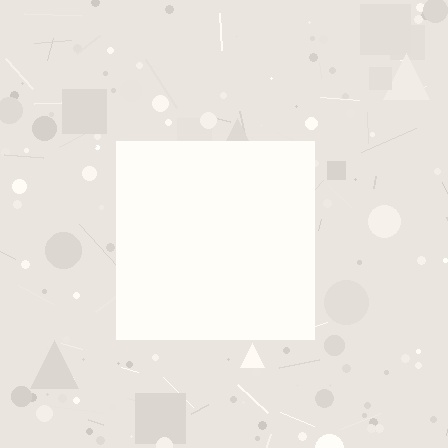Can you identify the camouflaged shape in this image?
The camouflaged shape is a square.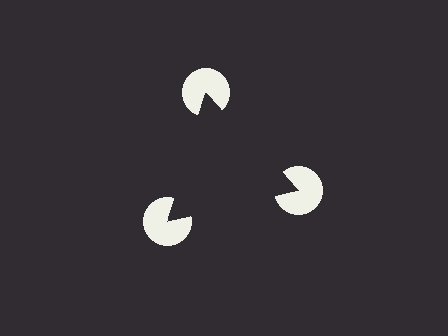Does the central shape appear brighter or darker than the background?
It typically appears slightly darker than the background, even though no actual brightness change is drawn.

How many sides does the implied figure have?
3 sides.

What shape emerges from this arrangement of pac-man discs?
An illusory triangle — its edges are inferred from the aligned wedge cuts in the pac-man discs, not physically drawn.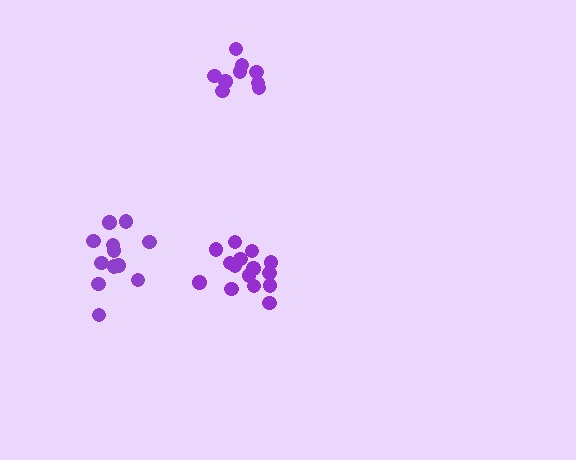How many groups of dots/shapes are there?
There are 3 groups.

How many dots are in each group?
Group 1: 12 dots, Group 2: 15 dots, Group 3: 9 dots (36 total).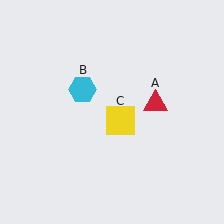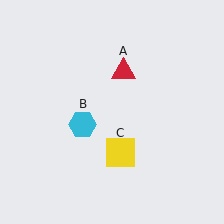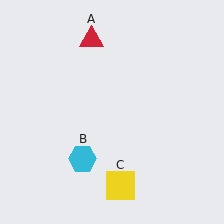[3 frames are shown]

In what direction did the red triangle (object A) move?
The red triangle (object A) moved up and to the left.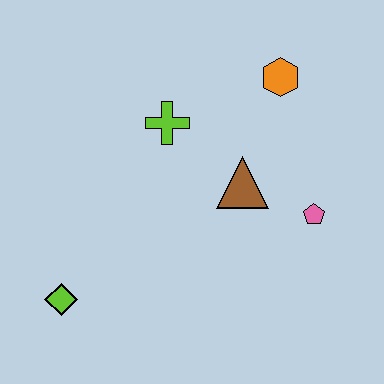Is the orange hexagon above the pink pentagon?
Yes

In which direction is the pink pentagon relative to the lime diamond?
The pink pentagon is to the right of the lime diamond.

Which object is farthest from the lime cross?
The lime diamond is farthest from the lime cross.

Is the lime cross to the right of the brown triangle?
No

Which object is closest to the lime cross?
The brown triangle is closest to the lime cross.